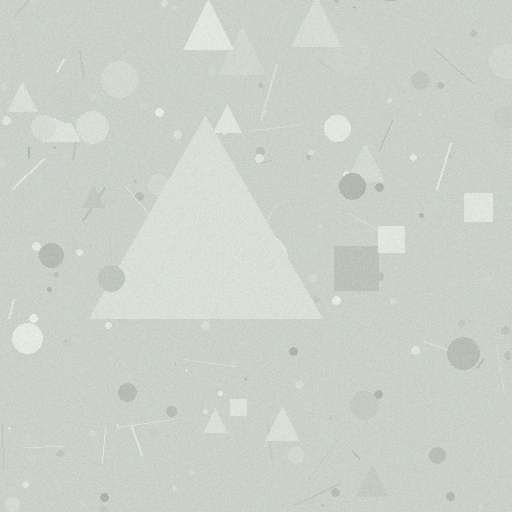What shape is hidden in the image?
A triangle is hidden in the image.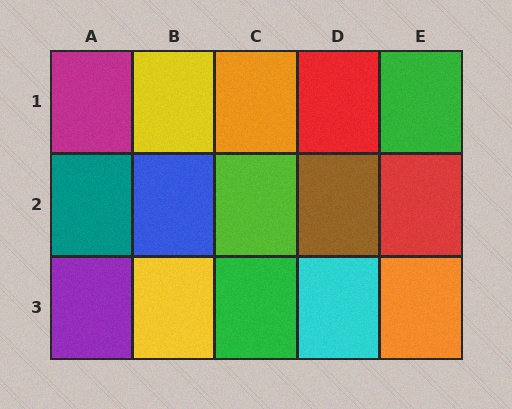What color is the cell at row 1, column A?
Magenta.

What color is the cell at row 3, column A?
Purple.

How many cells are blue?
1 cell is blue.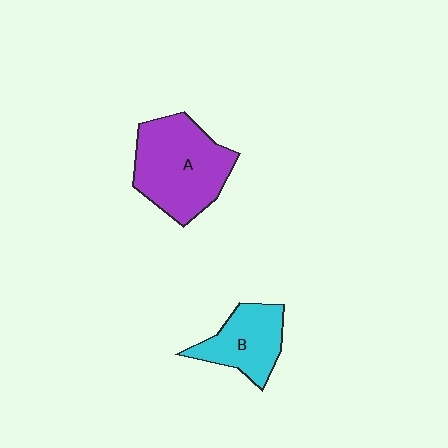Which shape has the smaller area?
Shape B (cyan).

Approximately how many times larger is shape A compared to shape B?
Approximately 1.6 times.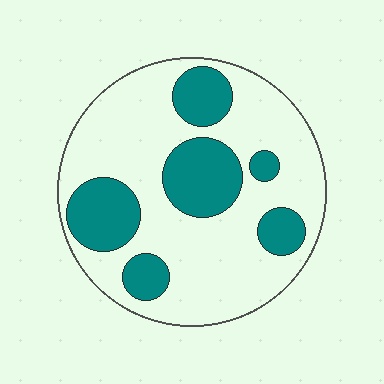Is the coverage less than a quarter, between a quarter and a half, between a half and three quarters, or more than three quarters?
Between a quarter and a half.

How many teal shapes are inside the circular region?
6.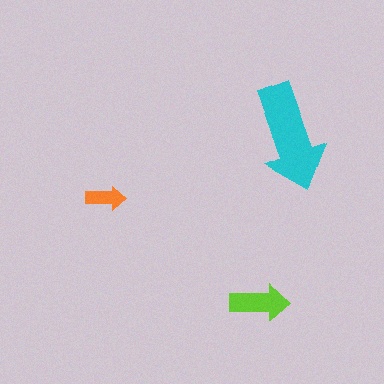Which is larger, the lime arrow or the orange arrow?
The lime one.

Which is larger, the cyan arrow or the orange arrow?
The cyan one.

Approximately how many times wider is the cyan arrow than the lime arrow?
About 2 times wider.